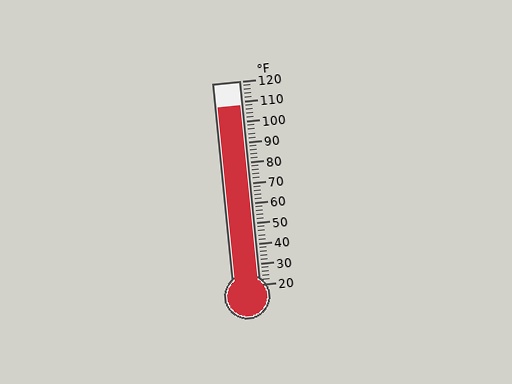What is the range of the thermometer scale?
The thermometer scale ranges from 20°F to 120°F.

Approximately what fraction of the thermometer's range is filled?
The thermometer is filled to approximately 90% of its range.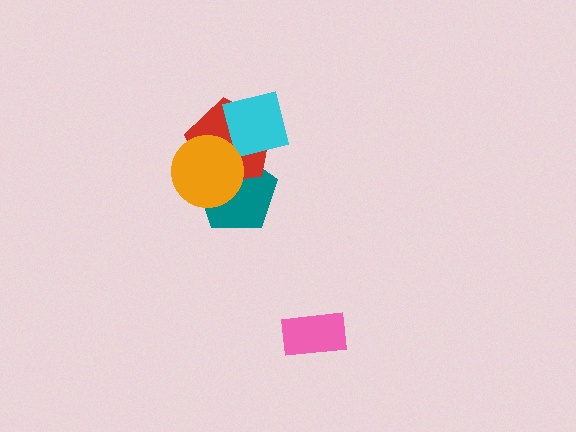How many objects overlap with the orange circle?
2 objects overlap with the orange circle.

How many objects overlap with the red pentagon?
3 objects overlap with the red pentagon.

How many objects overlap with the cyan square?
2 objects overlap with the cyan square.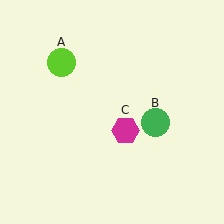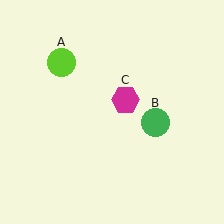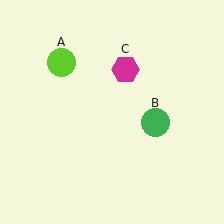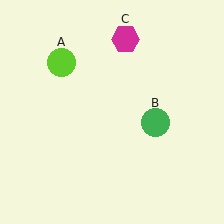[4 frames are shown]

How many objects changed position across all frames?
1 object changed position: magenta hexagon (object C).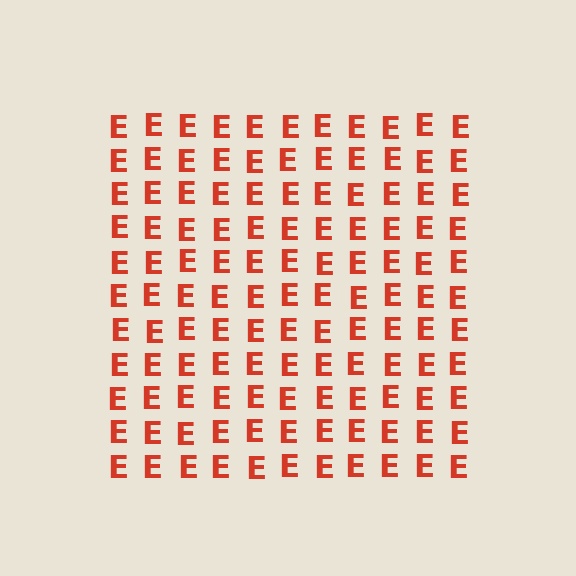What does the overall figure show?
The overall figure shows a square.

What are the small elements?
The small elements are letter E's.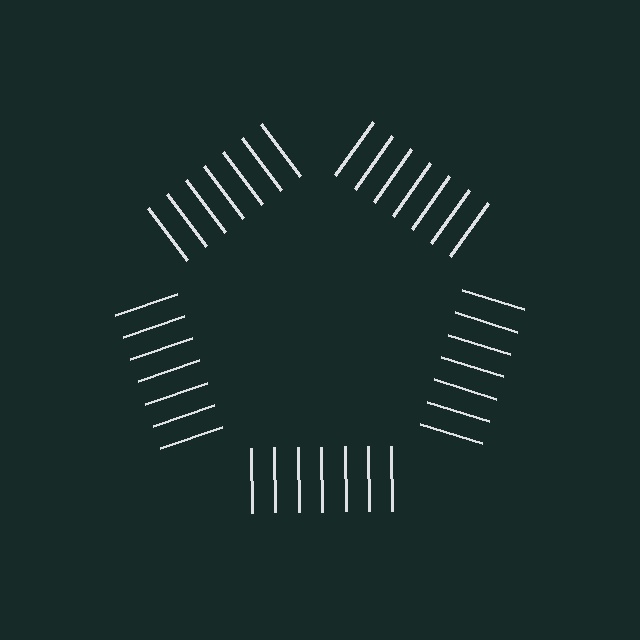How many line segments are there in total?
35 — 7 along each of the 5 edges.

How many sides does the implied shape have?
5 sides — the line-ends trace a pentagon.